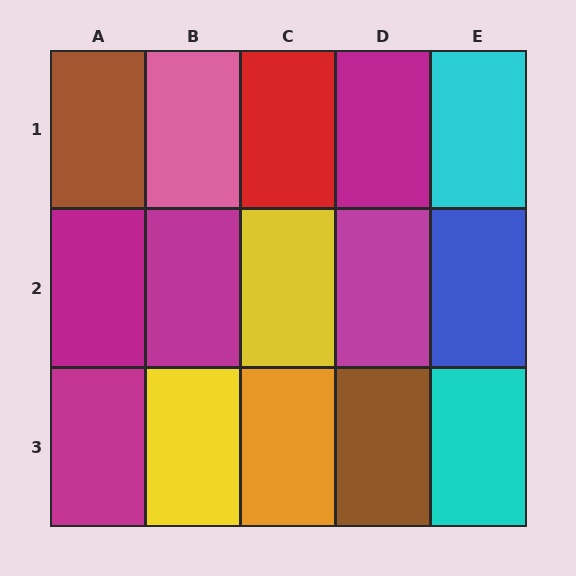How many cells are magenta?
5 cells are magenta.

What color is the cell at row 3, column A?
Magenta.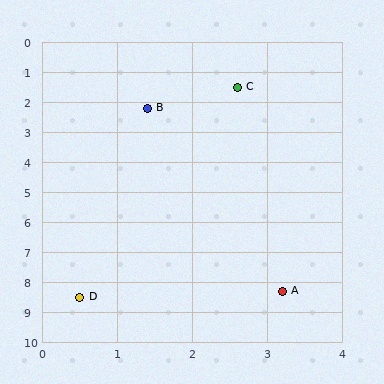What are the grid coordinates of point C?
Point C is at approximately (2.6, 1.5).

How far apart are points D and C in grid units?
Points D and C are about 7.3 grid units apart.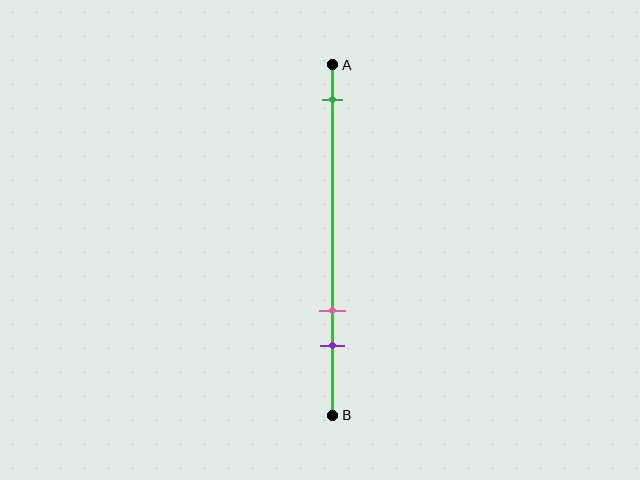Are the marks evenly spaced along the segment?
No, the marks are not evenly spaced.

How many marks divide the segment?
There are 3 marks dividing the segment.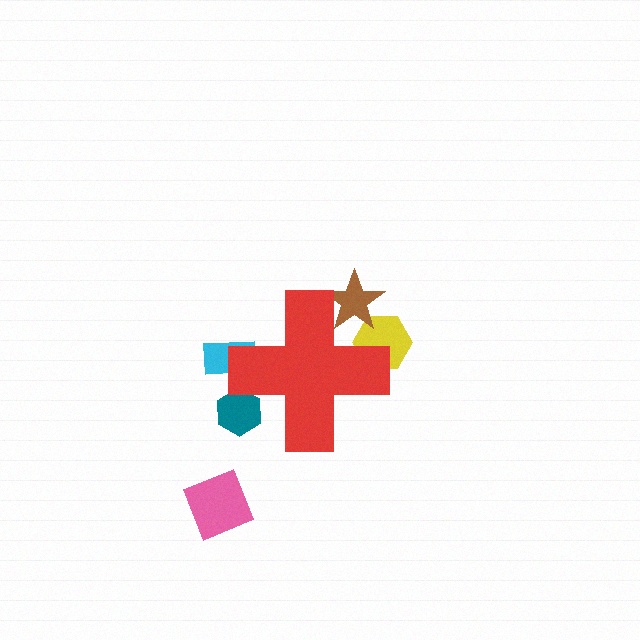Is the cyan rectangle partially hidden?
Yes, the cyan rectangle is partially hidden behind the red cross.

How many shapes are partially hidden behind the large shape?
4 shapes are partially hidden.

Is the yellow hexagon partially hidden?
Yes, the yellow hexagon is partially hidden behind the red cross.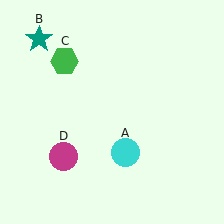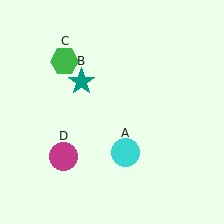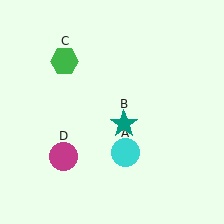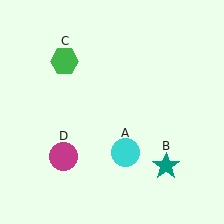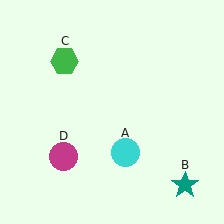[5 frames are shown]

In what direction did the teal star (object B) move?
The teal star (object B) moved down and to the right.